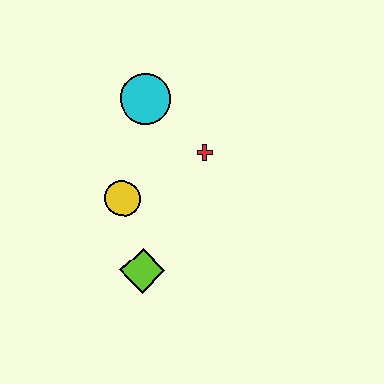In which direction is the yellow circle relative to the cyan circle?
The yellow circle is below the cyan circle.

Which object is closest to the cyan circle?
The red cross is closest to the cyan circle.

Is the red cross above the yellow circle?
Yes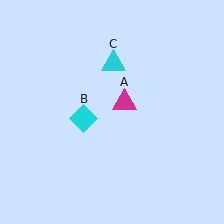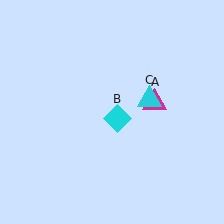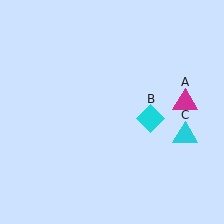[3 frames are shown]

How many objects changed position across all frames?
3 objects changed position: magenta triangle (object A), cyan diamond (object B), cyan triangle (object C).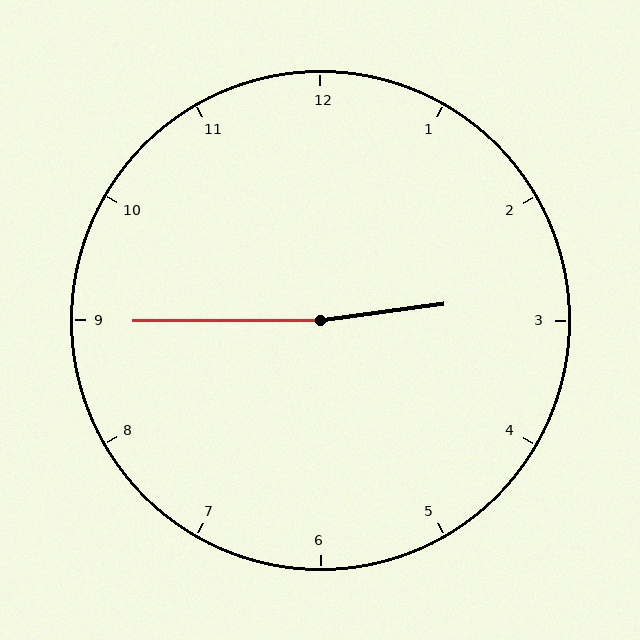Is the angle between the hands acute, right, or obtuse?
It is obtuse.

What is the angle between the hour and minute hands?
Approximately 172 degrees.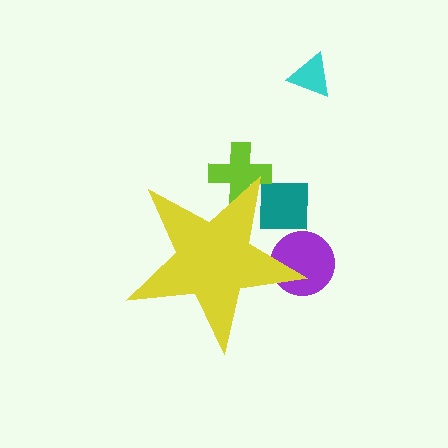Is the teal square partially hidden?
Yes, the teal square is partially hidden behind the yellow star.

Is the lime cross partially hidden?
Yes, the lime cross is partially hidden behind the yellow star.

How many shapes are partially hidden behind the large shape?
3 shapes are partially hidden.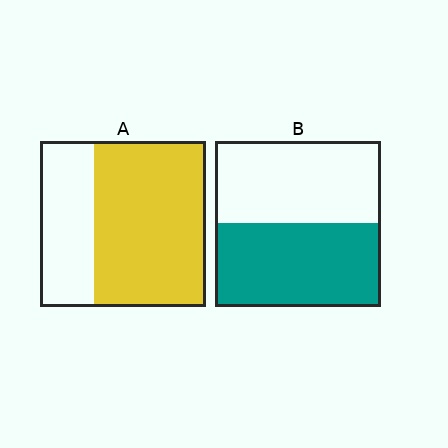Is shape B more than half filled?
Roughly half.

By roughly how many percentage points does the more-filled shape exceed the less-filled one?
By roughly 15 percentage points (A over B).